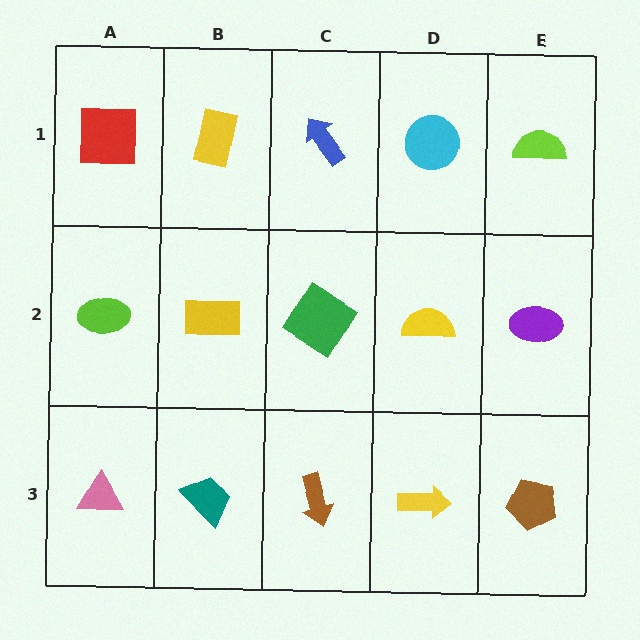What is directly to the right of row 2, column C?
A yellow semicircle.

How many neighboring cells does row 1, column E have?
2.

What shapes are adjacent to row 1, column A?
A lime ellipse (row 2, column A), a yellow rectangle (row 1, column B).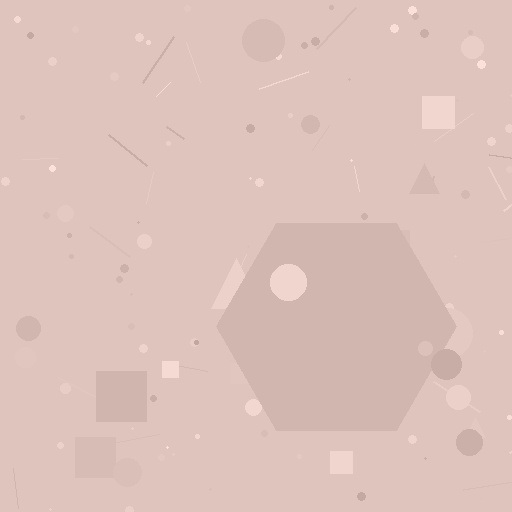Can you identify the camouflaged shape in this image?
The camouflaged shape is a hexagon.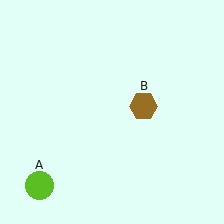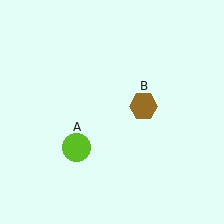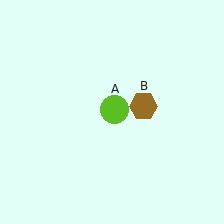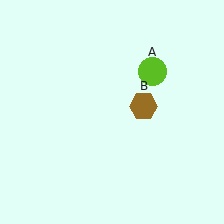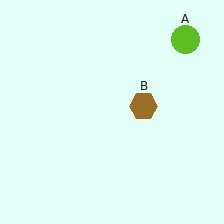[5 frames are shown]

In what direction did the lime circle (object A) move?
The lime circle (object A) moved up and to the right.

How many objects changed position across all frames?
1 object changed position: lime circle (object A).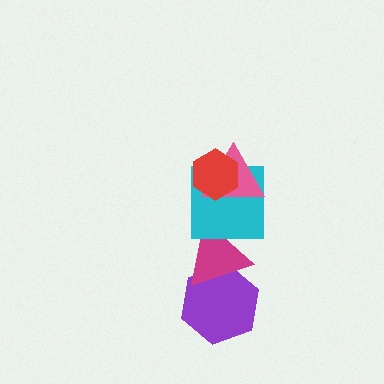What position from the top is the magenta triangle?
The magenta triangle is 4th from the top.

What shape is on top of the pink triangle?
The red hexagon is on top of the pink triangle.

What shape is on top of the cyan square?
The pink triangle is on top of the cyan square.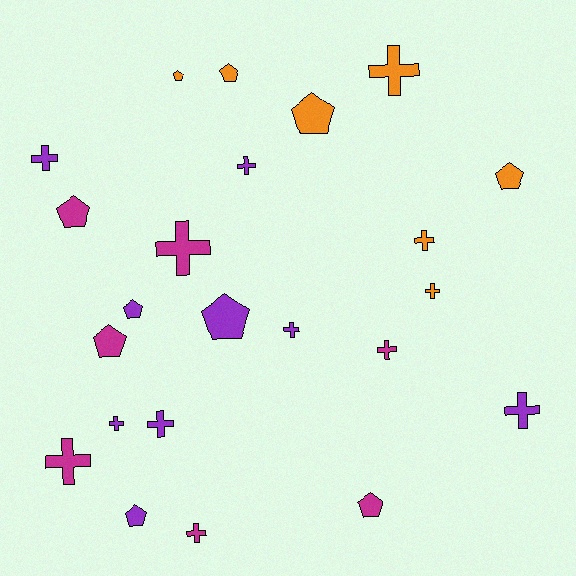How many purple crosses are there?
There are 6 purple crosses.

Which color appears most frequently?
Purple, with 9 objects.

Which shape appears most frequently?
Cross, with 13 objects.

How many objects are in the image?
There are 23 objects.